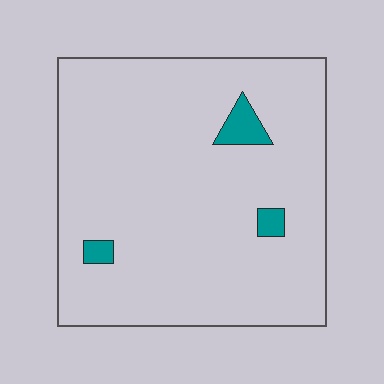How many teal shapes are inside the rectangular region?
3.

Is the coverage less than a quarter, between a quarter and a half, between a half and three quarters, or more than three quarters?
Less than a quarter.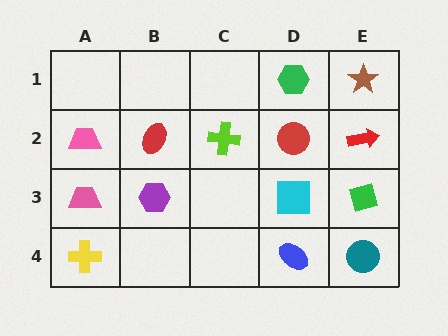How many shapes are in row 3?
4 shapes.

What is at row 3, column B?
A purple hexagon.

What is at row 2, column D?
A red circle.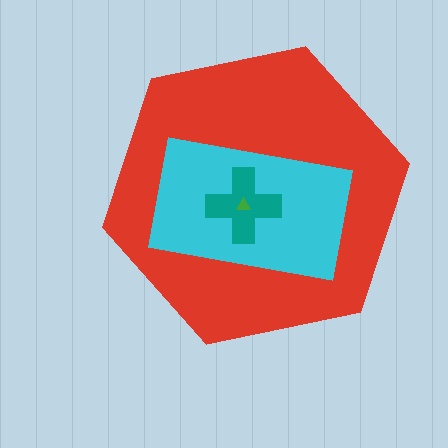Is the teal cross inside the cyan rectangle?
Yes.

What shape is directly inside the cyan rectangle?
The teal cross.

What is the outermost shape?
The red hexagon.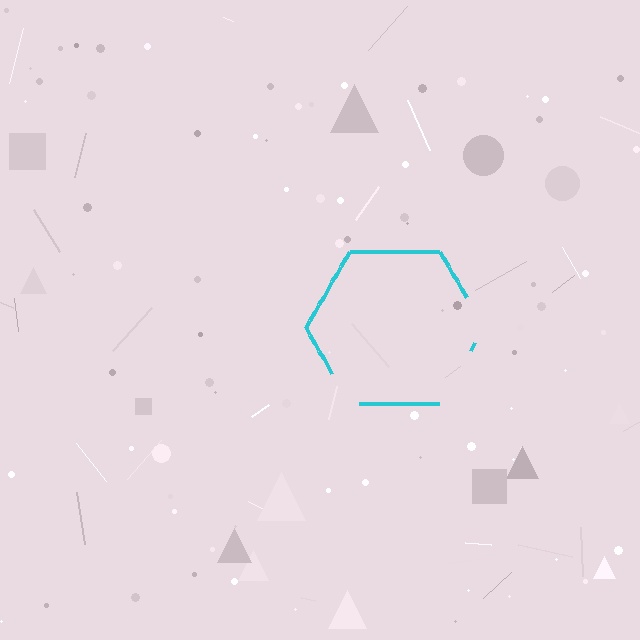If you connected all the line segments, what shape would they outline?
They would outline a hexagon.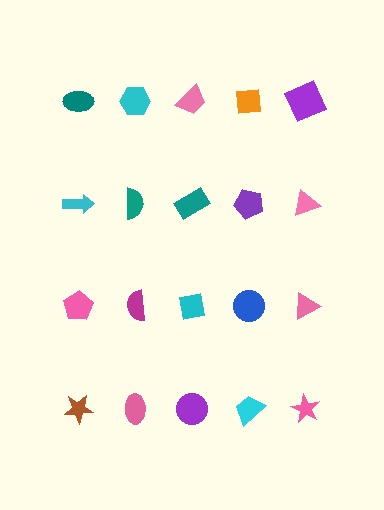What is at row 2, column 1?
A cyan arrow.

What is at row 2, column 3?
A teal rectangle.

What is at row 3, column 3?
A cyan square.